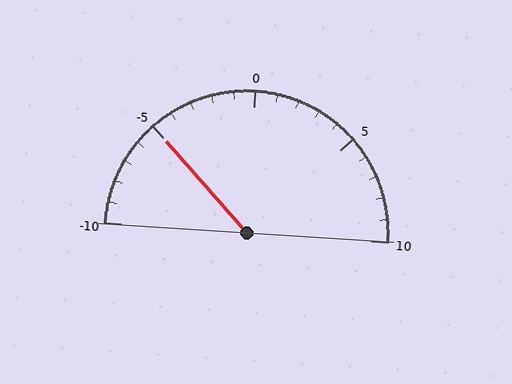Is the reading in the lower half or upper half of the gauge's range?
The reading is in the lower half of the range (-10 to 10).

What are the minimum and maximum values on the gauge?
The gauge ranges from -10 to 10.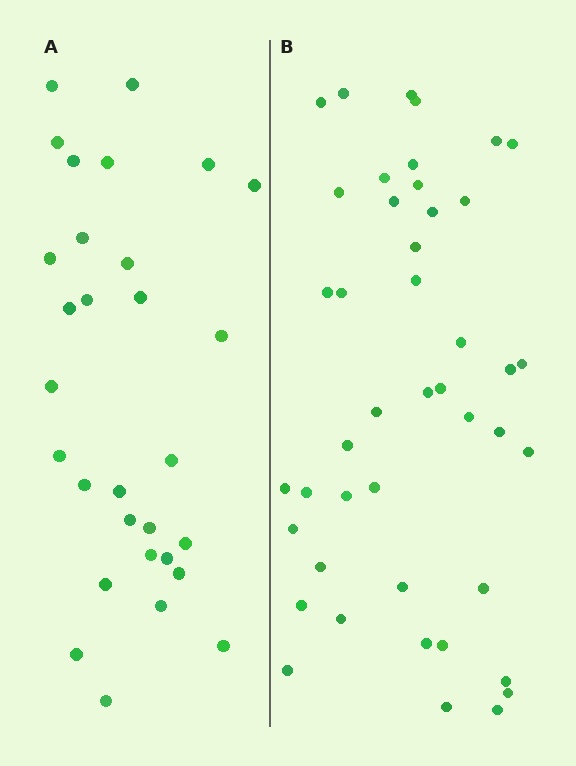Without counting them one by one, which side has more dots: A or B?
Region B (the right region) has more dots.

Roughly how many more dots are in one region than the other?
Region B has approximately 15 more dots than region A.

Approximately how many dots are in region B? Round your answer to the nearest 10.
About 40 dots. (The exact count is 44, which rounds to 40.)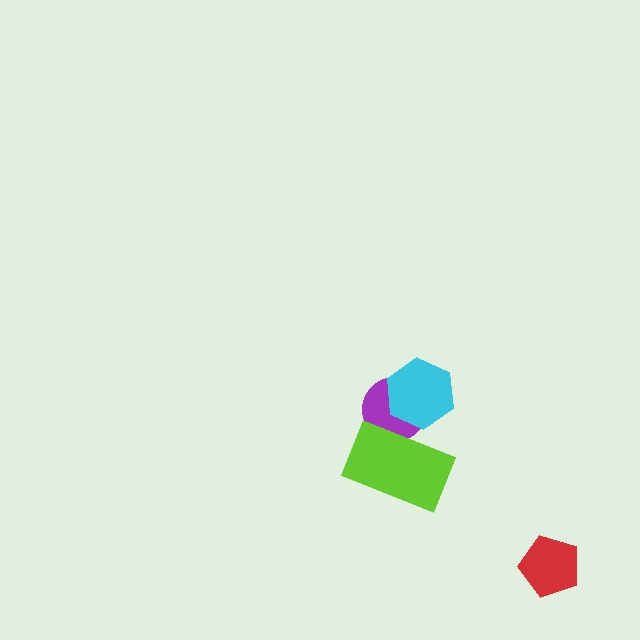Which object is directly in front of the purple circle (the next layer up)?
The cyan hexagon is directly in front of the purple circle.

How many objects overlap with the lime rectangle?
2 objects overlap with the lime rectangle.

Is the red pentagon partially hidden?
No, no other shape covers it.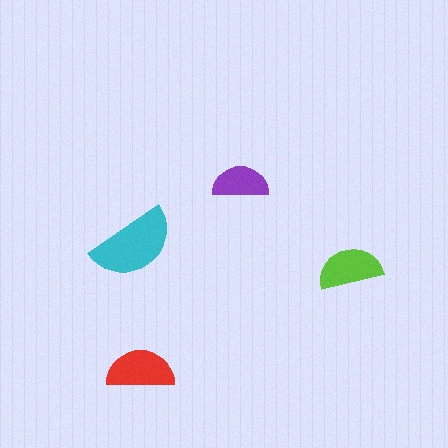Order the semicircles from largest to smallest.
the cyan one, the red one, the lime one, the purple one.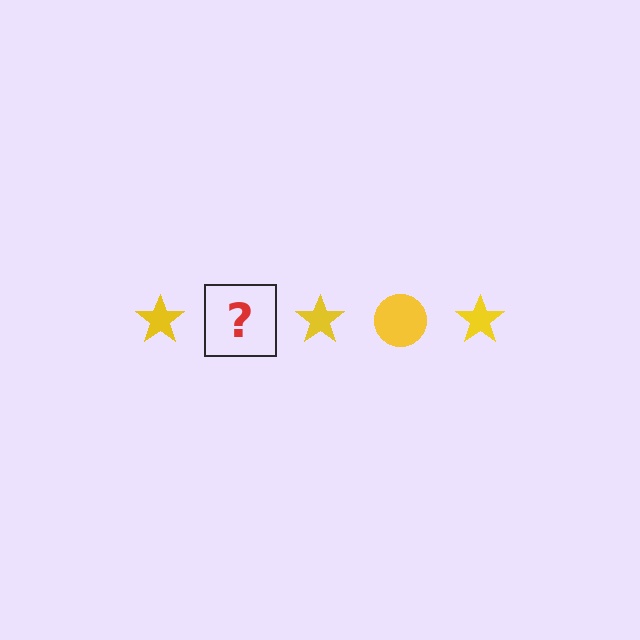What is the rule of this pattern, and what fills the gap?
The rule is that the pattern cycles through star, circle shapes in yellow. The gap should be filled with a yellow circle.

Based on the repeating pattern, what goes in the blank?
The blank should be a yellow circle.